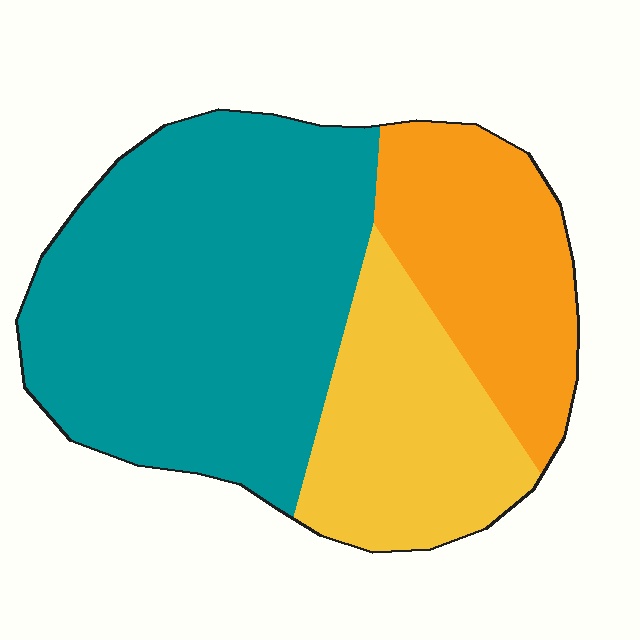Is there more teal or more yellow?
Teal.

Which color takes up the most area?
Teal, at roughly 55%.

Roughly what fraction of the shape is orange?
Orange takes up about one quarter (1/4) of the shape.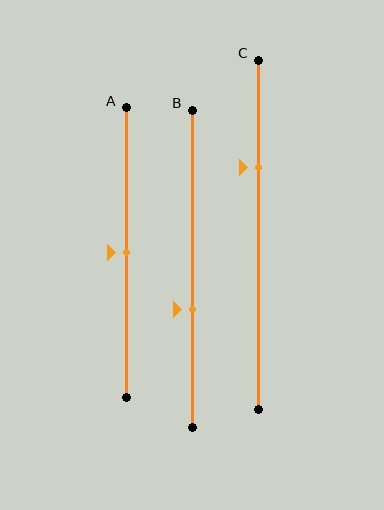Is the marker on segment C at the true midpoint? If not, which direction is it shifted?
No, the marker on segment C is shifted upward by about 19% of the segment length.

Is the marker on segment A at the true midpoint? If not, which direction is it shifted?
Yes, the marker on segment A is at the true midpoint.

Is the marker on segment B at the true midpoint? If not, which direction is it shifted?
No, the marker on segment B is shifted downward by about 13% of the segment length.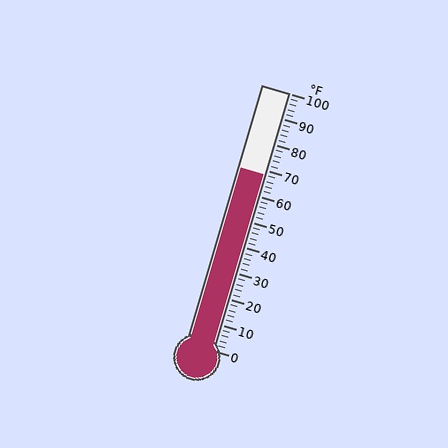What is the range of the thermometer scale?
The thermometer scale ranges from 0°F to 100°F.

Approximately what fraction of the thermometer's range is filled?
The thermometer is filled to approximately 70% of its range.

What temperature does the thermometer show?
The thermometer shows approximately 68°F.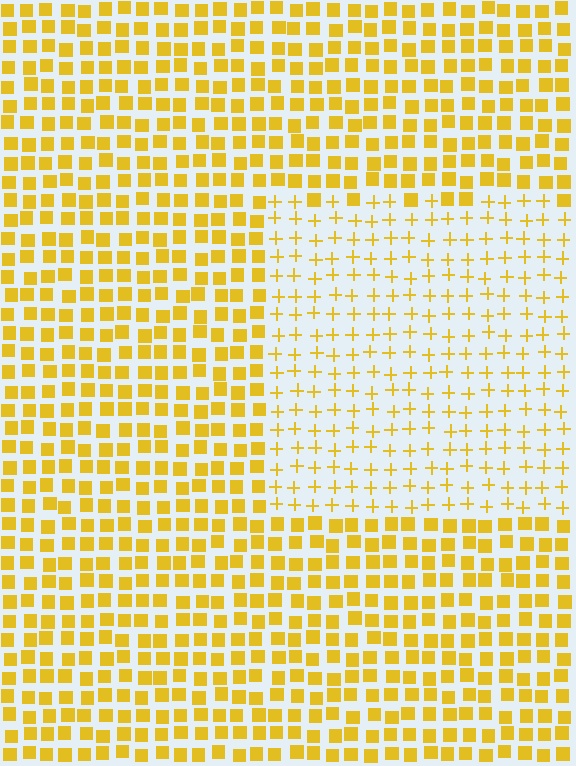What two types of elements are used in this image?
The image uses plus signs inside the rectangle region and squares outside it.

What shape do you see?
I see a rectangle.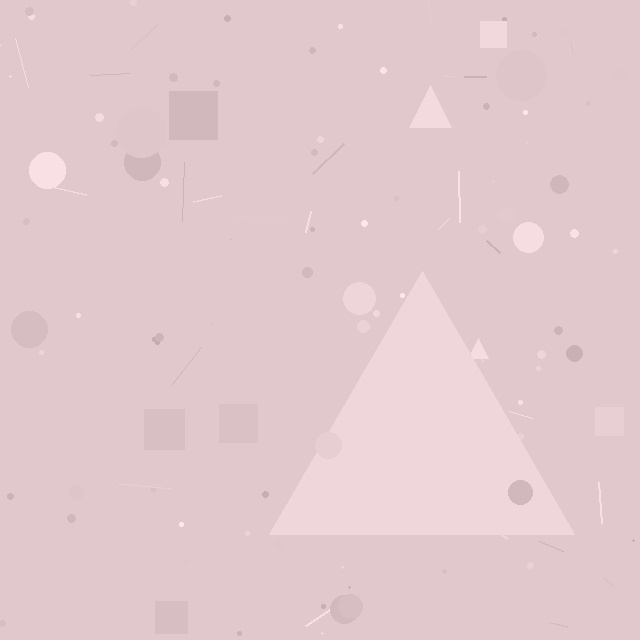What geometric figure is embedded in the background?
A triangle is embedded in the background.